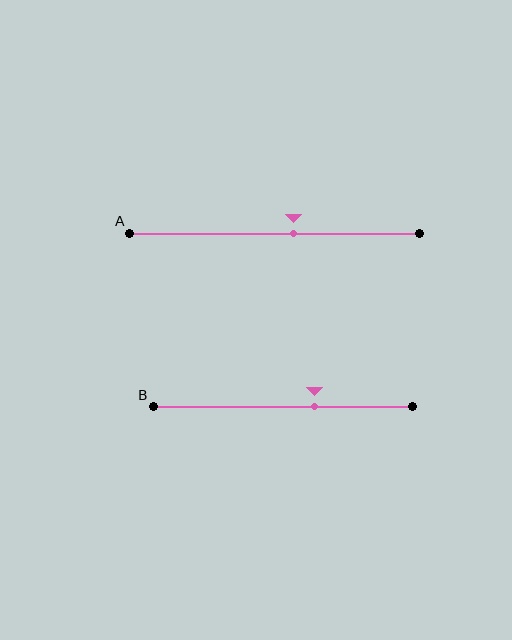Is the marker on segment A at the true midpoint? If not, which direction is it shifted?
No, the marker on segment A is shifted to the right by about 6% of the segment length.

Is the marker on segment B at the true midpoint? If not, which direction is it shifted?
No, the marker on segment B is shifted to the right by about 12% of the segment length.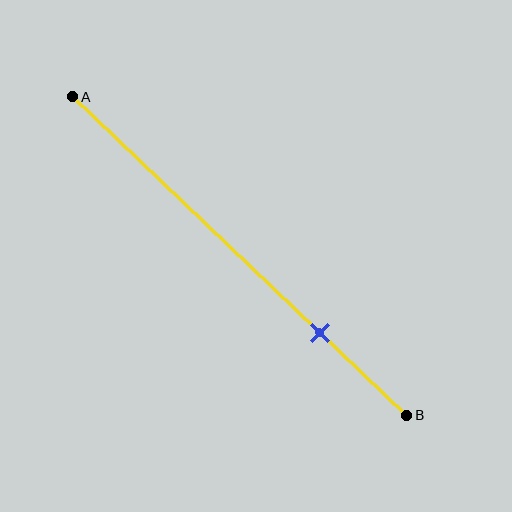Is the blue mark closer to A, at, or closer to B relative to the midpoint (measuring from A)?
The blue mark is closer to point B than the midpoint of segment AB.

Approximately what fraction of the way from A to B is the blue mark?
The blue mark is approximately 75% of the way from A to B.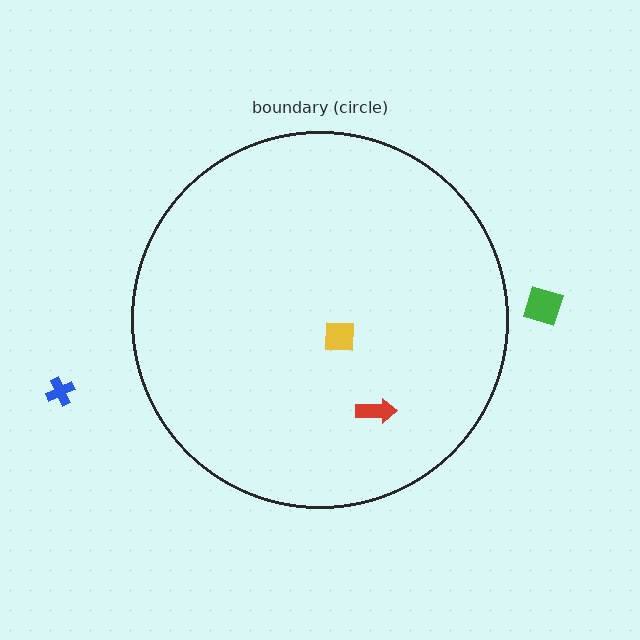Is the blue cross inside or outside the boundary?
Outside.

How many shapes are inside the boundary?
2 inside, 2 outside.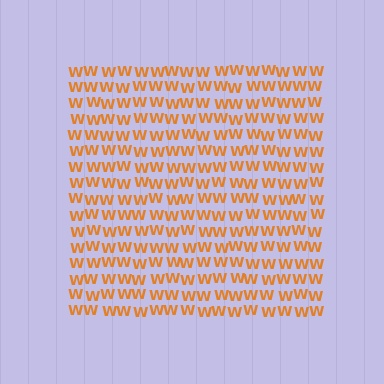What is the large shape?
The large shape is a square.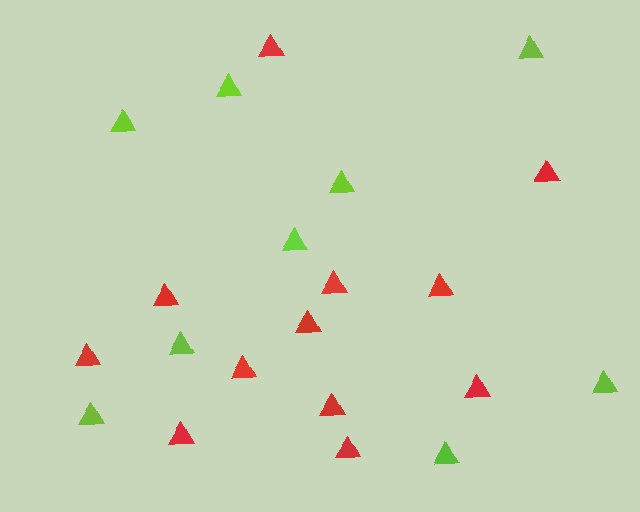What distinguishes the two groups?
There are 2 groups: one group of lime triangles (9) and one group of red triangles (12).